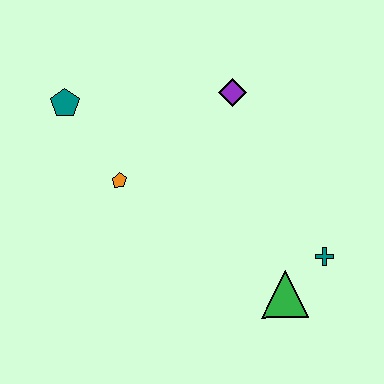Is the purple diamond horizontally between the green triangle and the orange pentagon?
Yes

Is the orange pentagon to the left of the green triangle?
Yes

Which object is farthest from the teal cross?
The teal pentagon is farthest from the teal cross.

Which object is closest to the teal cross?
The green triangle is closest to the teal cross.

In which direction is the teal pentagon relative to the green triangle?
The teal pentagon is to the left of the green triangle.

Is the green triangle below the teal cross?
Yes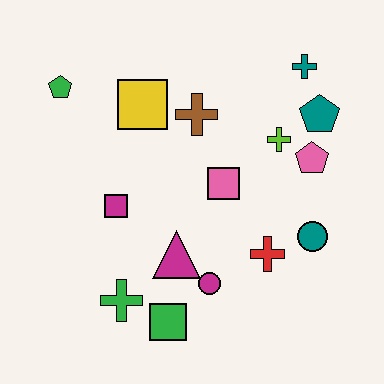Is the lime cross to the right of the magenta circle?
Yes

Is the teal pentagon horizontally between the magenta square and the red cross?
No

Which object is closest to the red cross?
The teal circle is closest to the red cross.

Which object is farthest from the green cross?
The teal cross is farthest from the green cross.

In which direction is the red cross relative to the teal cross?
The red cross is below the teal cross.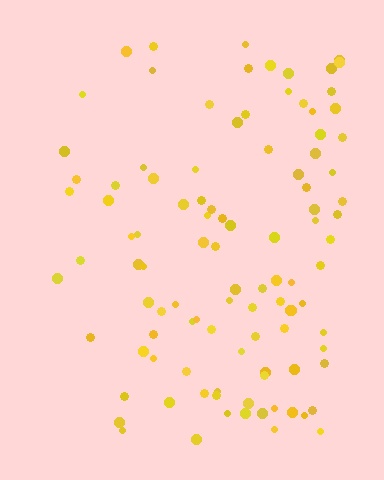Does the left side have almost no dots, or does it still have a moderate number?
Still a moderate number, just noticeably fewer than the right.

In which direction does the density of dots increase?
From left to right, with the right side densest.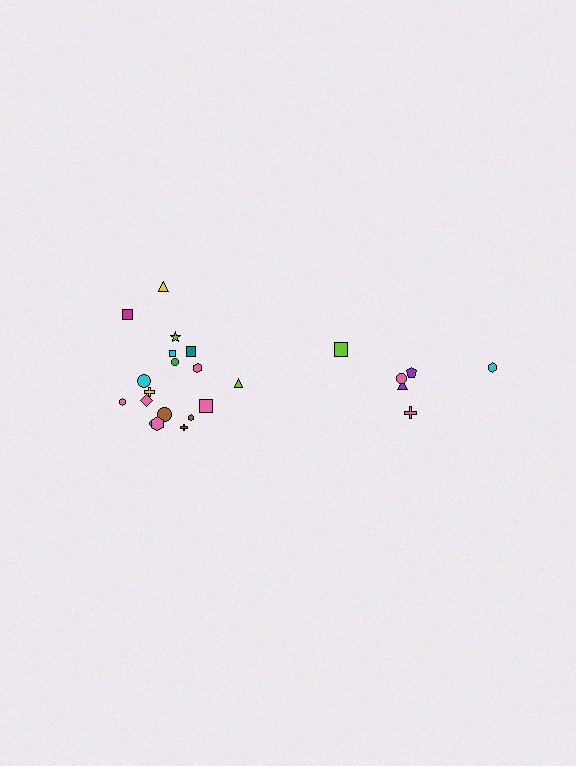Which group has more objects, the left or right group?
The left group.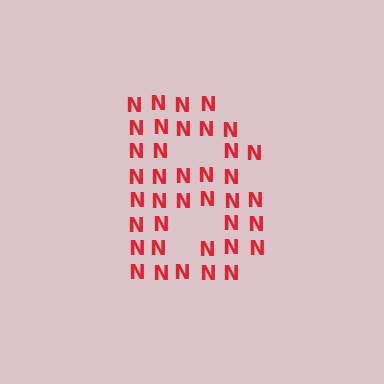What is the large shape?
The large shape is the letter B.